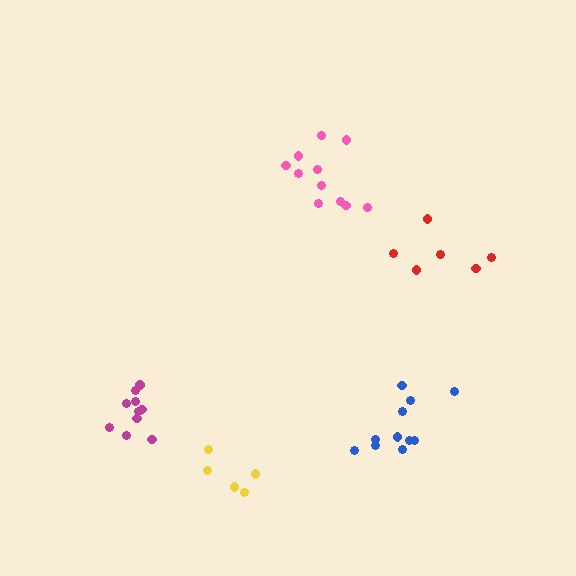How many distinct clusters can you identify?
There are 5 distinct clusters.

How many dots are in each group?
Group 1: 6 dots, Group 2: 11 dots, Group 3: 5 dots, Group 4: 11 dots, Group 5: 10 dots (43 total).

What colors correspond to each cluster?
The clusters are colored: red, pink, yellow, blue, magenta.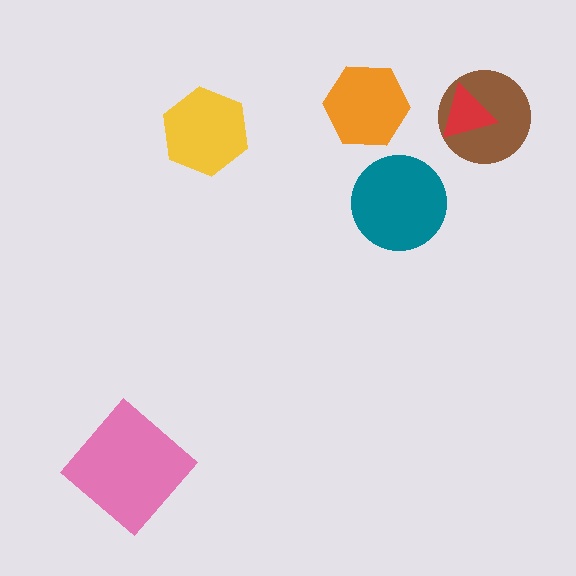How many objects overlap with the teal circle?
0 objects overlap with the teal circle.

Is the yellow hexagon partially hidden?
No, no other shape covers it.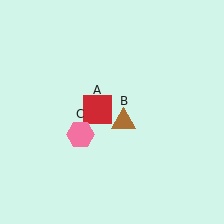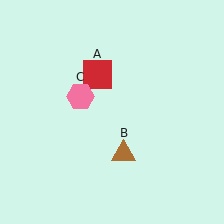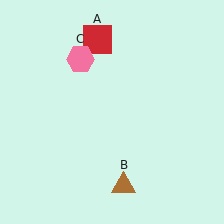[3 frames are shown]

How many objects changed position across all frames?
3 objects changed position: red square (object A), brown triangle (object B), pink hexagon (object C).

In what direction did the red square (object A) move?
The red square (object A) moved up.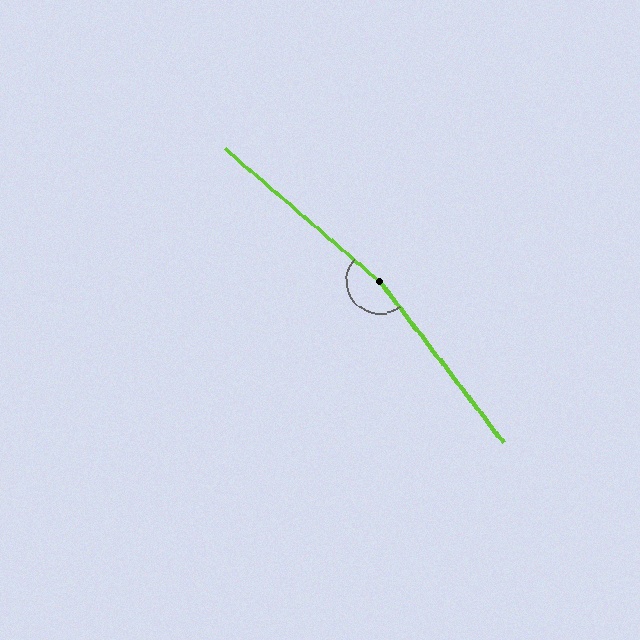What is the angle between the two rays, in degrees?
Approximately 168 degrees.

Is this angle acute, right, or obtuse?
It is obtuse.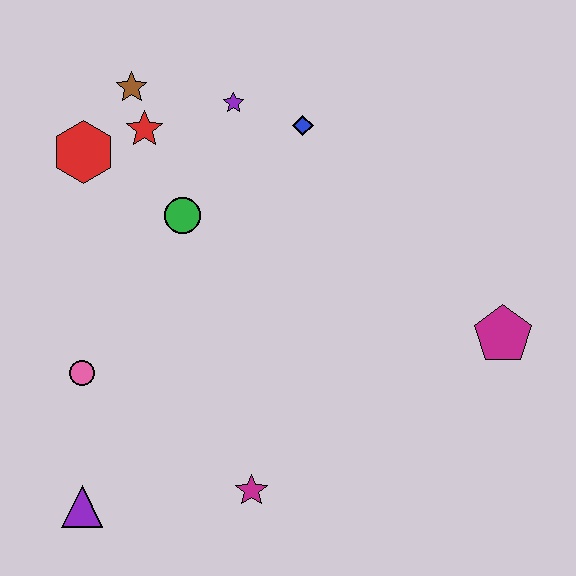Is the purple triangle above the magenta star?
No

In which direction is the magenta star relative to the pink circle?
The magenta star is to the right of the pink circle.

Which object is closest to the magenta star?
The purple triangle is closest to the magenta star.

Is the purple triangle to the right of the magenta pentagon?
No